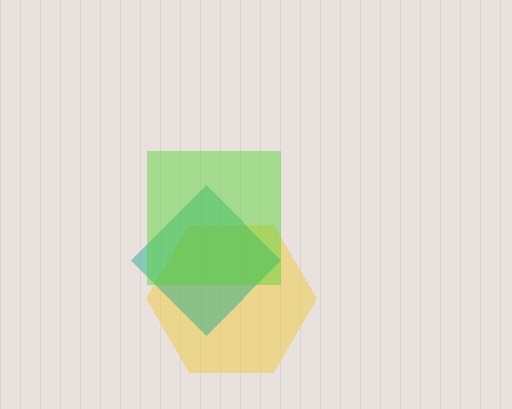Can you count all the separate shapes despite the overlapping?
Yes, there are 3 separate shapes.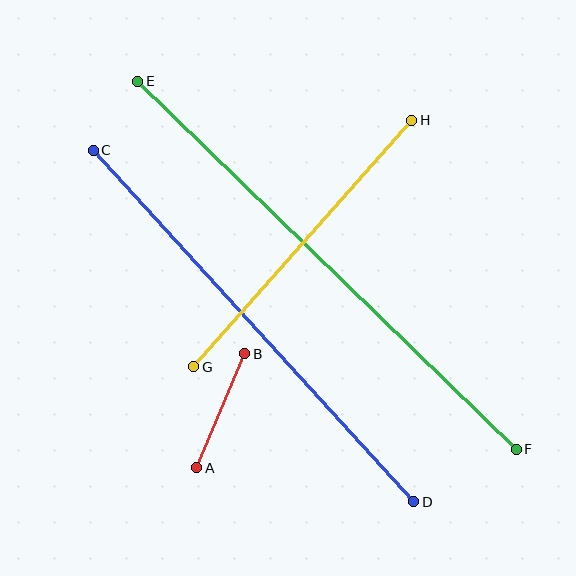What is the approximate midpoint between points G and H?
The midpoint is at approximately (303, 243) pixels.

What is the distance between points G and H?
The distance is approximately 329 pixels.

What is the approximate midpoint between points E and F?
The midpoint is at approximately (327, 265) pixels.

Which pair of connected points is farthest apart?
Points E and F are farthest apart.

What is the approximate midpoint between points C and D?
The midpoint is at approximately (254, 326) pixels.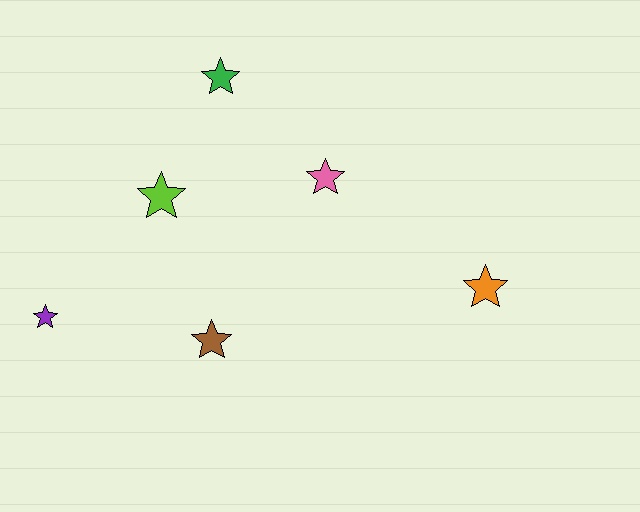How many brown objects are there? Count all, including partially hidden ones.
There is 1 brown object.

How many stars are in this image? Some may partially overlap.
There are 6 stars.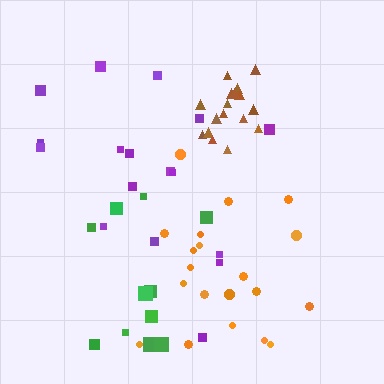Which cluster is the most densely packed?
Brown.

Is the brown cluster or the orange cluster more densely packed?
Brown.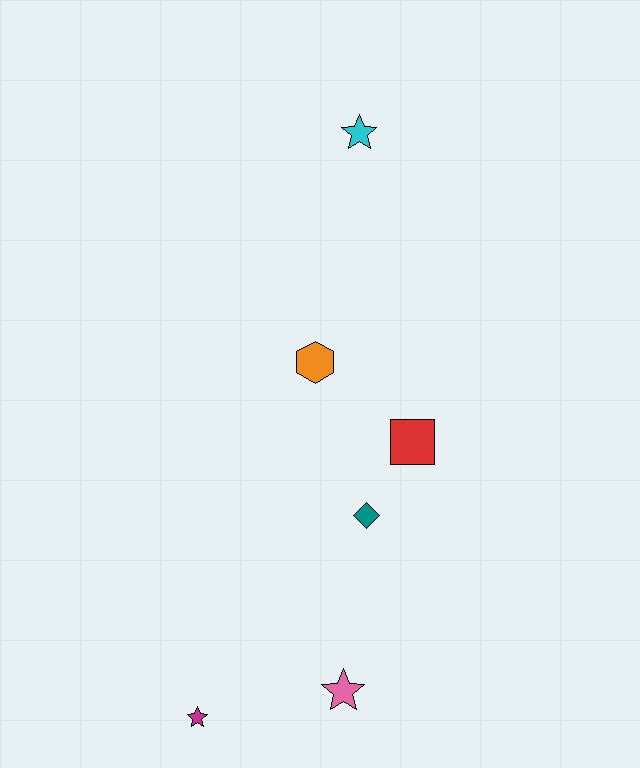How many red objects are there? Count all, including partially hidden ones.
There is 1 red object.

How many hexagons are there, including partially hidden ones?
There is 1 hexagon.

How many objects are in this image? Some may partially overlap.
There are 6 objects.